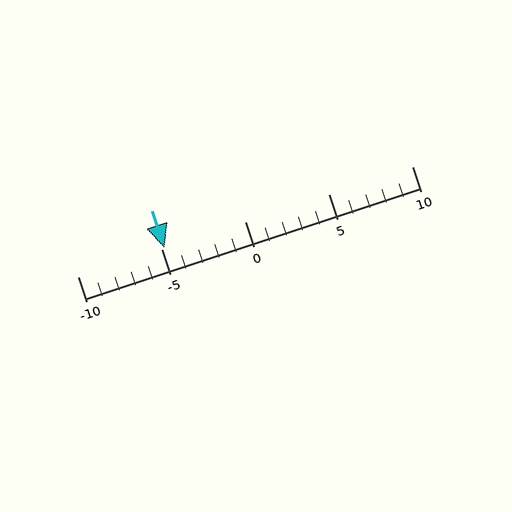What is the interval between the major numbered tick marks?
The major tick marks are spaced 5 units apart.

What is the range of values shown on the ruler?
The ruler shows values from -10 to 10.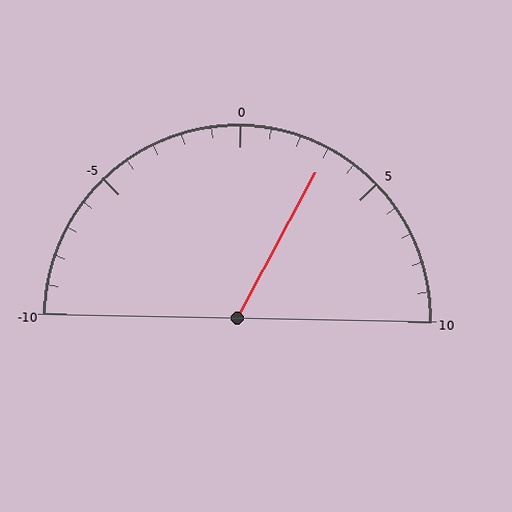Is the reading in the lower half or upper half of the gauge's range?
The reading is in the upper half of the range (-10 to 10).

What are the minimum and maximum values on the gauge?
The gauge ranges from -10 to 10.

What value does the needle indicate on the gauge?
The needle indicates approximately 3.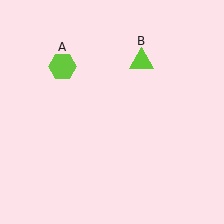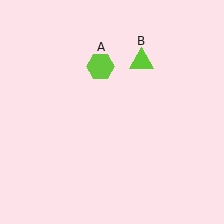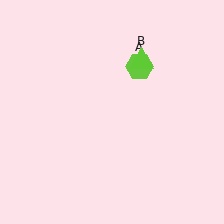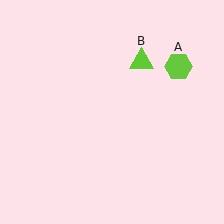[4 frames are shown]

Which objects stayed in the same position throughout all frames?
Lime triangle (object B) remained stationary.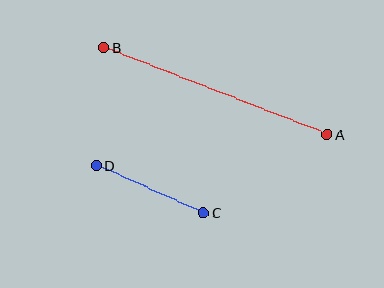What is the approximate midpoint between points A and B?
The midpoint is at approximately (216, 91) pixels.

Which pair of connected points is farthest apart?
Points A and B are farthest apart.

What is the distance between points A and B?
The distance is approximately 240 pixels.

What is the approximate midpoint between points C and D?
The midpoint is at approximately (150, 189) pixels.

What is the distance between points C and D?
The distance is approximately 117 pixels.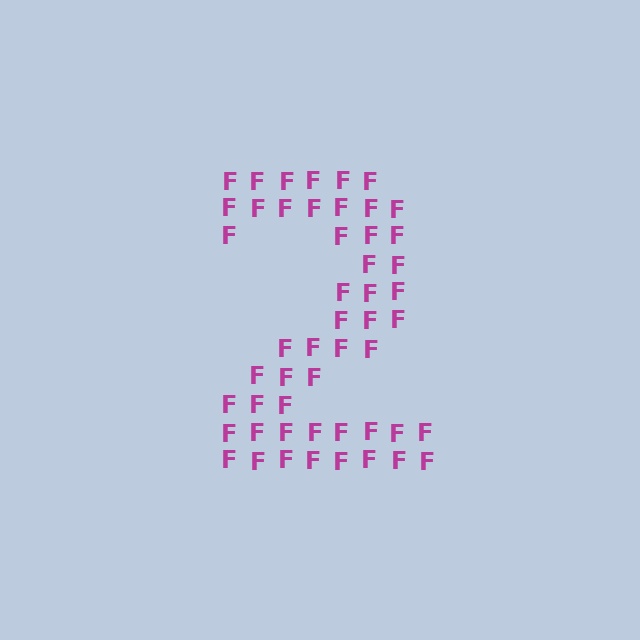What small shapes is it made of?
It is made of small letter F's.